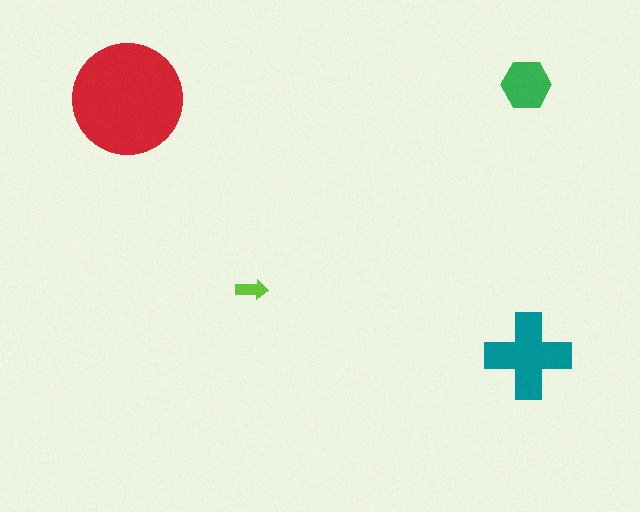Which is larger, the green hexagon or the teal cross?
The teal cross.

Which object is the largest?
The red circle.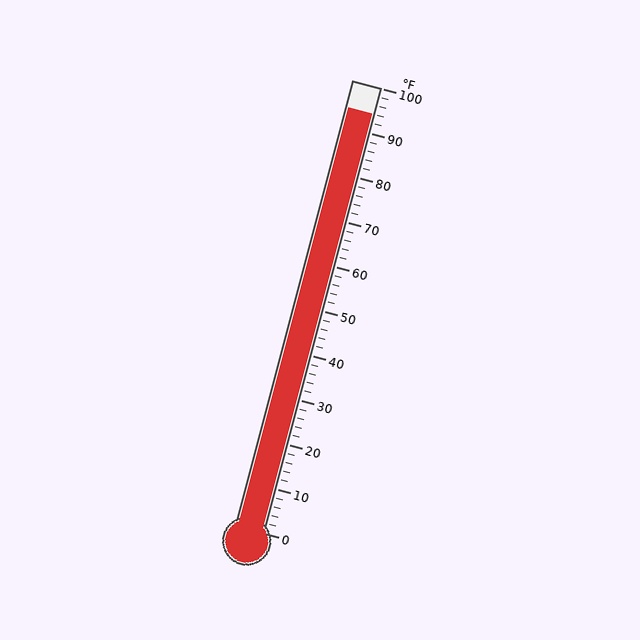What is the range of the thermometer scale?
The thermometer scale ranges from 0°F to 100°F.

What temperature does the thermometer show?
The thermometer shows approximately 94°F.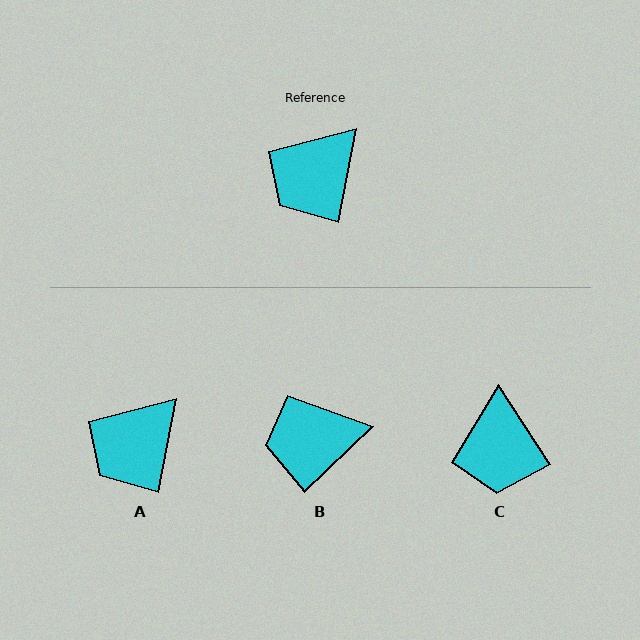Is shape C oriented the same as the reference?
No, it is off by about 44 degrees.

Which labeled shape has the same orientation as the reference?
A.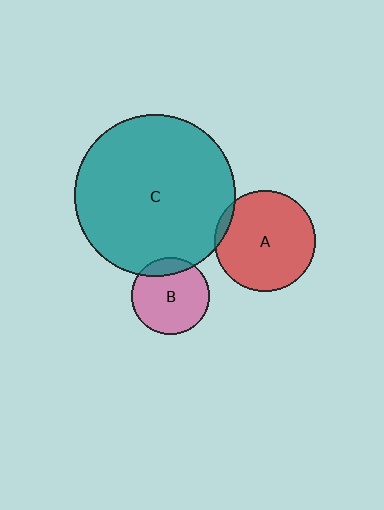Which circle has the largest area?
Circle C (teal).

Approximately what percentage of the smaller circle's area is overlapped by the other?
Approximately 5%.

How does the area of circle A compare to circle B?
Approximately 1.7 times.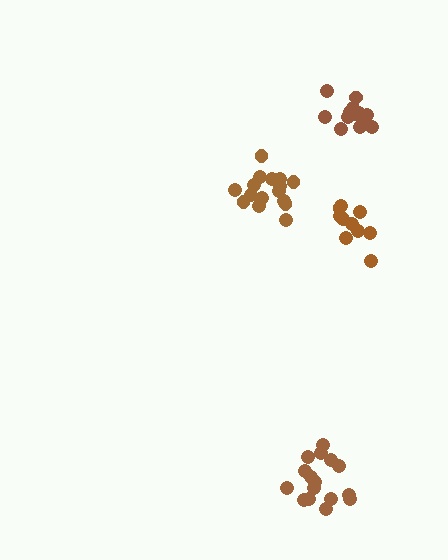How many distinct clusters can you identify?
There are 4 distinct clusters.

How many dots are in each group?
Group 1: 16 dots, Group 2: 16 dots, Group 3: 10 dots, Group 4: 15 dots (57 total).